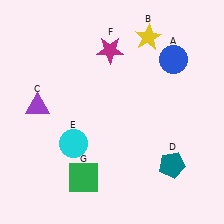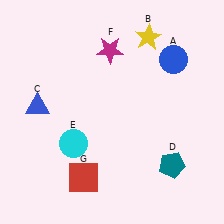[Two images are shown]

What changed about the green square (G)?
In Image 1, G is green. In Image 2, it changed to red.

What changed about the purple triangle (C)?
In Image 1, C is purple. In Image 2, it changed to blue.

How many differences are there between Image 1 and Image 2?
There are 2 differences between the two images.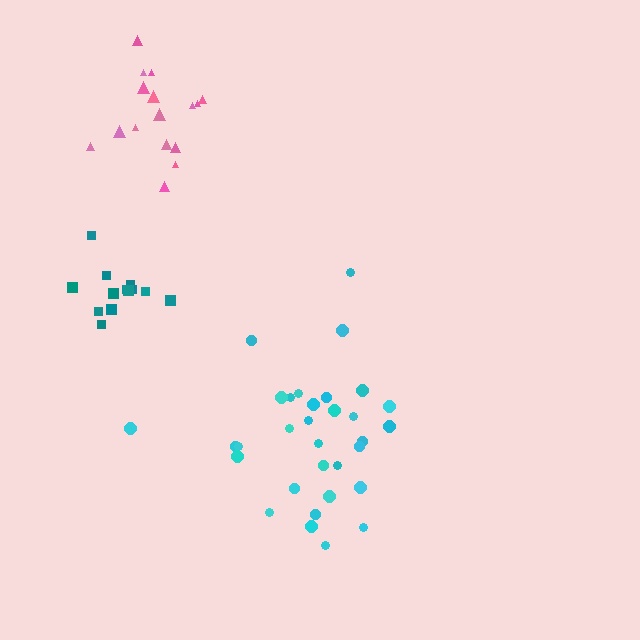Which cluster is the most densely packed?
Teal.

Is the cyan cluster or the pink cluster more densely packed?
Pink.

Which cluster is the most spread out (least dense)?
Cyan.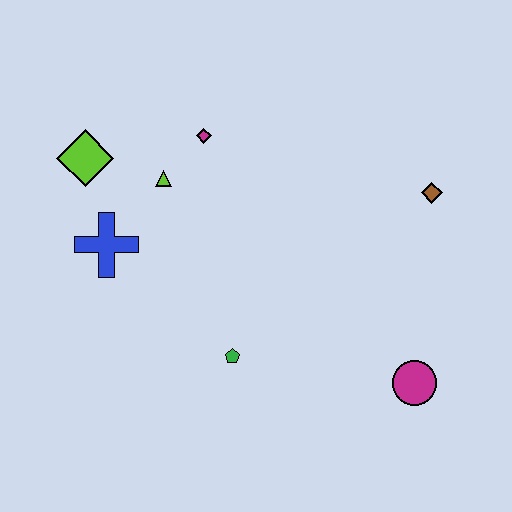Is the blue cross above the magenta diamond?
No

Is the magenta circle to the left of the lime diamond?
No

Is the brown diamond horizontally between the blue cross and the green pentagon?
No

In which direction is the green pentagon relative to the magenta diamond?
The green pentagon is below the magenta diamond.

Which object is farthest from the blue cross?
The magenta circle is farthest from the blue cross.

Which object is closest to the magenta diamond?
The lime triangle is closest to the magenta diamond.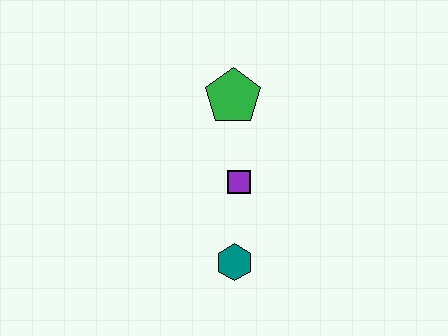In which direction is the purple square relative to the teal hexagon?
The purple square is above the teal hexagon.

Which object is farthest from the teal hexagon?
The green pentagon is farthest from the teal hexagon.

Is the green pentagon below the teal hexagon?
No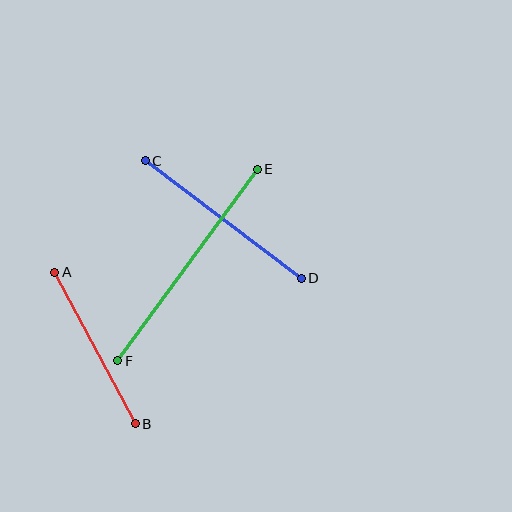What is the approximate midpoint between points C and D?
The midpoint is at approximately (223, 220) pixels.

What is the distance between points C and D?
The distance is approximately 195 pixels.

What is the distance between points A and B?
The distance is approximately 171 pixels.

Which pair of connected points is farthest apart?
Points E and F are farthest apart.